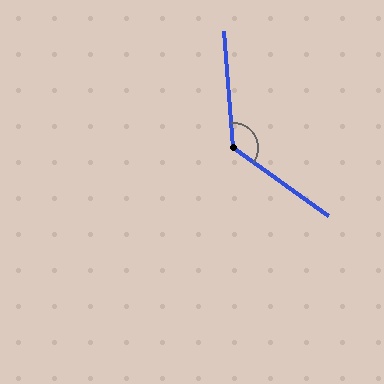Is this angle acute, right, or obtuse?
It is obtuse.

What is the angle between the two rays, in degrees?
Approximately 130 degrees.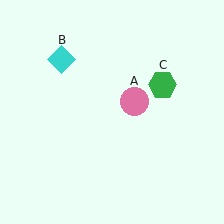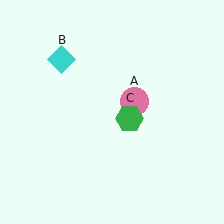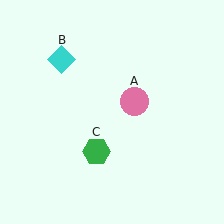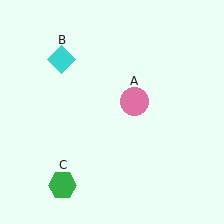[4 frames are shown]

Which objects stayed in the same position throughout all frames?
Pink circle (object A) and cyan diamond (object B) remained stationary.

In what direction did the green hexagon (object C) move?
The green hexagon (object C) moved down and to the left.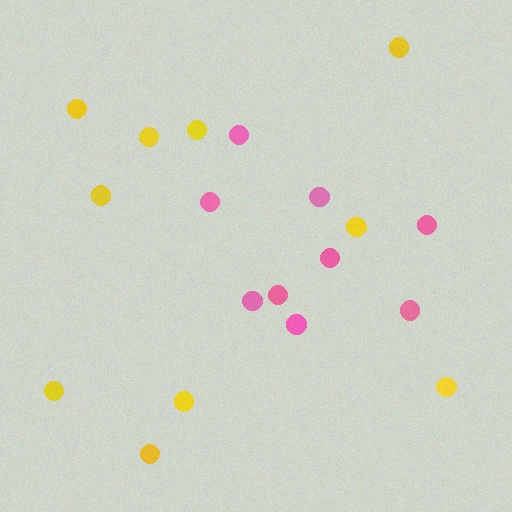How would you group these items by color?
There are 2 groups: one group of pink circles (9) and one group of yellow circles (10).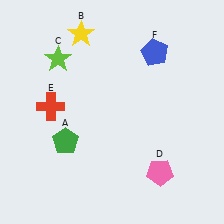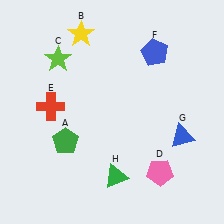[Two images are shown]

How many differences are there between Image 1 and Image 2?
There are 2 differences between the two images.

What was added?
A blue triangle (G), a green triangle (H) were added in Image 2.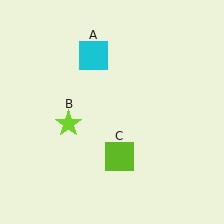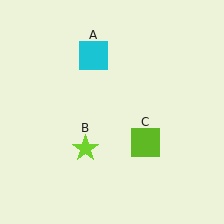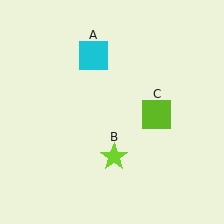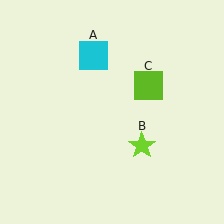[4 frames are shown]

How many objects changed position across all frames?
2 objects changed position: lime star (object B), lime square (object C).